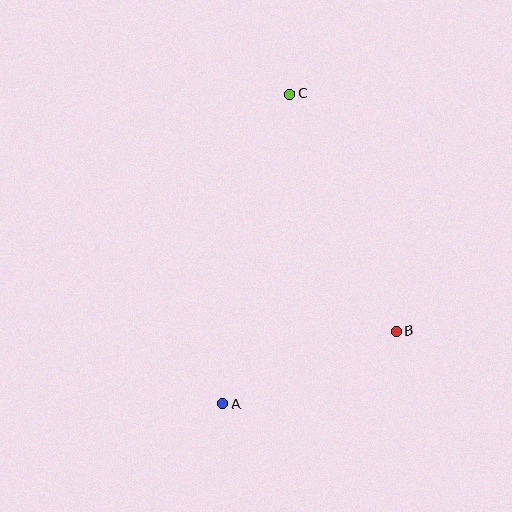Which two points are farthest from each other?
Points A and C are farthest from each other.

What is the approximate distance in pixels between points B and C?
The distance between B and C is approximately 260 pixels.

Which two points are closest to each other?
Points A and B are closest to each other.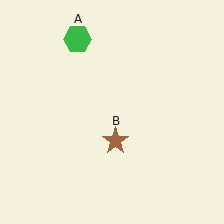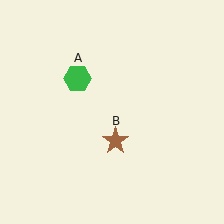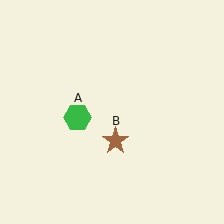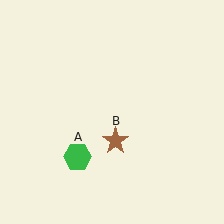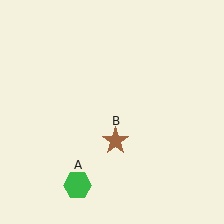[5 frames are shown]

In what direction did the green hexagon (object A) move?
The green hexagon (object A) moved down.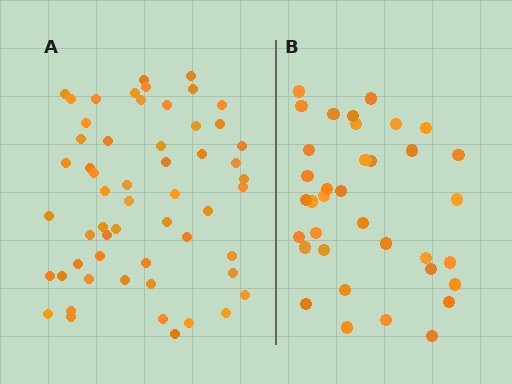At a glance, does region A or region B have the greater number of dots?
Region A (the left region) has more dots.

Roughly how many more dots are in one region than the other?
Region A has approximately 20 more dots than region B.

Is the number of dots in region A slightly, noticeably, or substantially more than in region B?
Region A has substantially more. The ratio is roughly 1.6 to 1.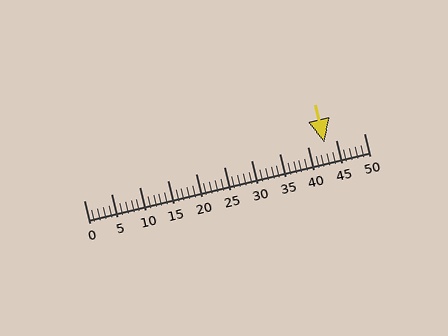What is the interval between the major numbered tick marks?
The major tick marks are spaced 5 units apart.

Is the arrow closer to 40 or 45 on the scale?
The arrow is closer to 45.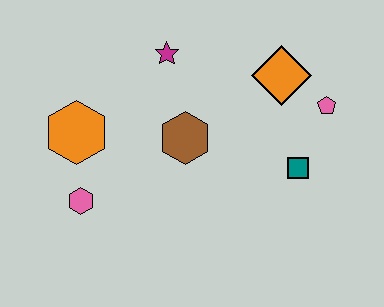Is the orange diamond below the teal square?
No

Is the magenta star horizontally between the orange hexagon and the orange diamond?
Yes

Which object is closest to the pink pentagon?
The orange diamond is closest to the pink pentagon.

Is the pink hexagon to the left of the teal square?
Yes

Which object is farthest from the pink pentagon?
The pink hexagon is farthest from the pink pentagon.